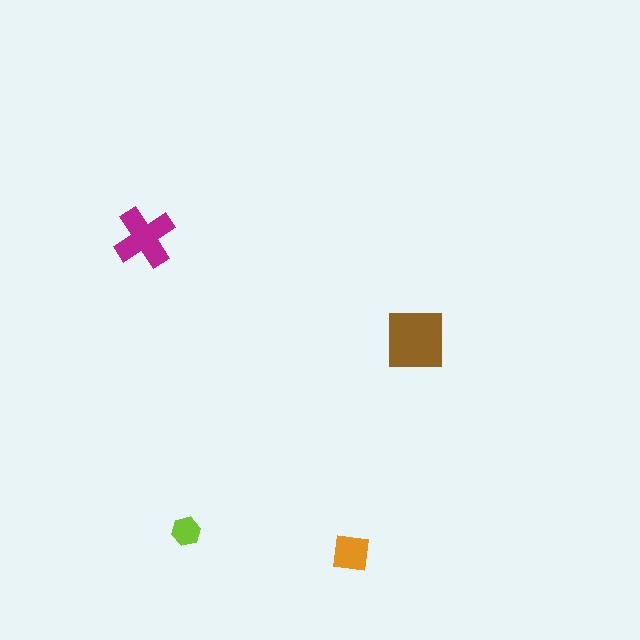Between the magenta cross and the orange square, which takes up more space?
The magenta cross.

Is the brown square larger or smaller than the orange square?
Larger.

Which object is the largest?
The brown square.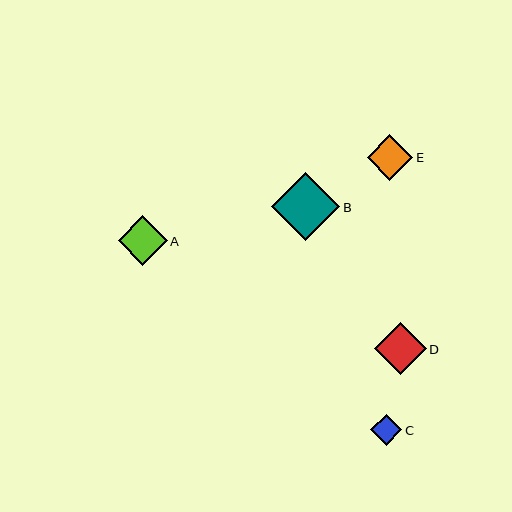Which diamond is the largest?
Diamond B is the largest with a size of approximately 68 pixels.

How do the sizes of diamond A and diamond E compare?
Diamond A and diamond E are approximately the same size.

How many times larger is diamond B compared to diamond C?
Diamond B is approximately 2.2 times the size of diamond C.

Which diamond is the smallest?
Diamond C is the smallest with a size of approximately 31 pixels.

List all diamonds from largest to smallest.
From largest to smallest: B, D, A, E, C.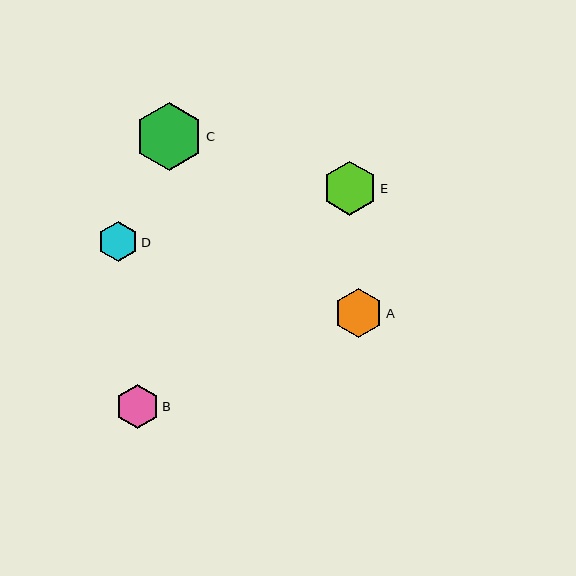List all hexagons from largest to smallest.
From largest to smallest: C, E, A, B, D.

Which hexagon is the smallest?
Hexagon D is the smallest with a size of approximately 40 pixels.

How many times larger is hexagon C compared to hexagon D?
Hexagon C is approximately 1.7 times the size of hexagon D.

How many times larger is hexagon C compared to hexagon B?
Hexagon C is approximately 1.6 times the size of hexagon B.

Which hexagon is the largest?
Hexagon C is the largest with a size of approximately 68 pixels.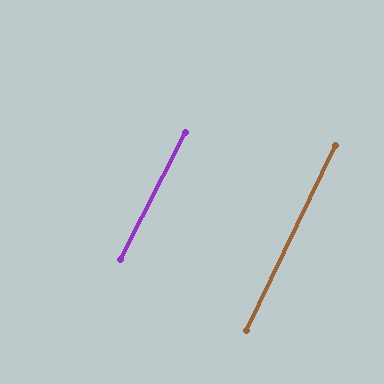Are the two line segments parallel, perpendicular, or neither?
Parallel — their directions differ by only 1.5°.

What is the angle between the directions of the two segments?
Approximately 2 degrees.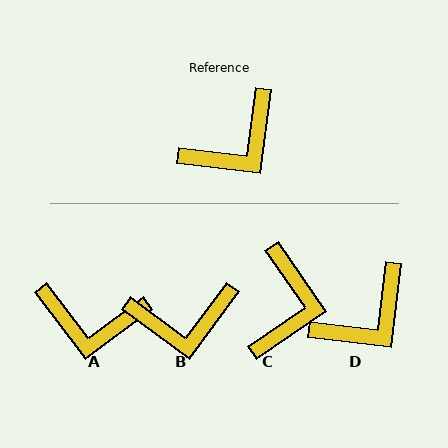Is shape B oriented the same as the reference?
No, it is off by about 30 degrees.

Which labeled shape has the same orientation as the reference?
D.